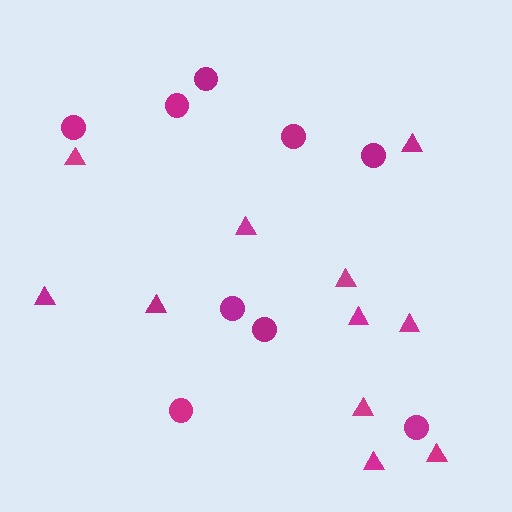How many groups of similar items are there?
There are 2 groups: one group of triangles (11) and one group of circles (9).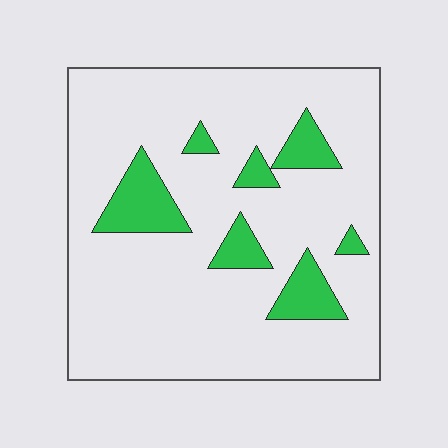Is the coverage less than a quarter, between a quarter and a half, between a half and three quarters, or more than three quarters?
Less than a quarter.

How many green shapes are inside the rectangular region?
7.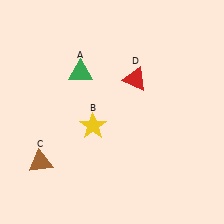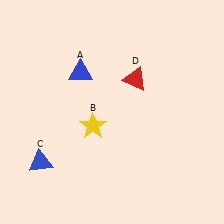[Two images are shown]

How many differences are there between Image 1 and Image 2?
There are 2 differences between the two images.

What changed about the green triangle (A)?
In Image 1, A is green. In Image 2, it changed to blue.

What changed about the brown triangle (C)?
In Image 1, C is brown. In Image 2, it changed to blue.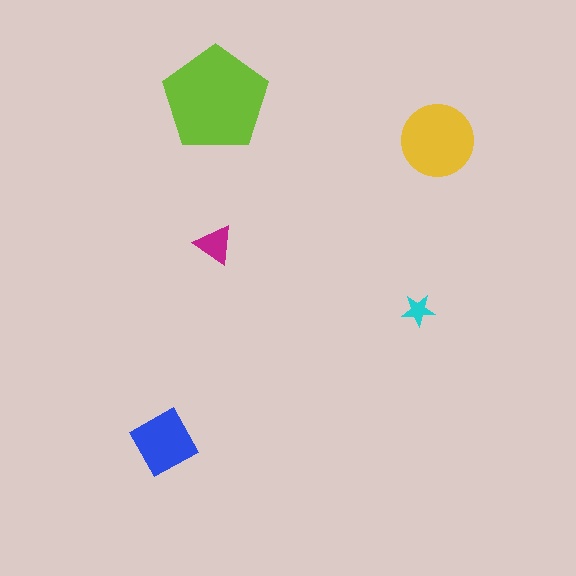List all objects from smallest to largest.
The cyan star, the magenta triangle, the blue diamond, the yellow circle, the lime pentagon.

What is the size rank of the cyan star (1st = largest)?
5th.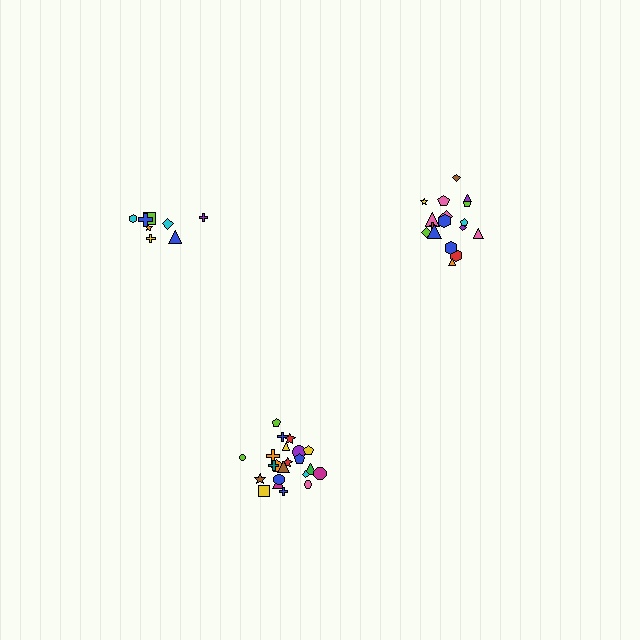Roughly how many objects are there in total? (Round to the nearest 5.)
Roughly 50 objects in total.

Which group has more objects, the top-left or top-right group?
The top-right group.